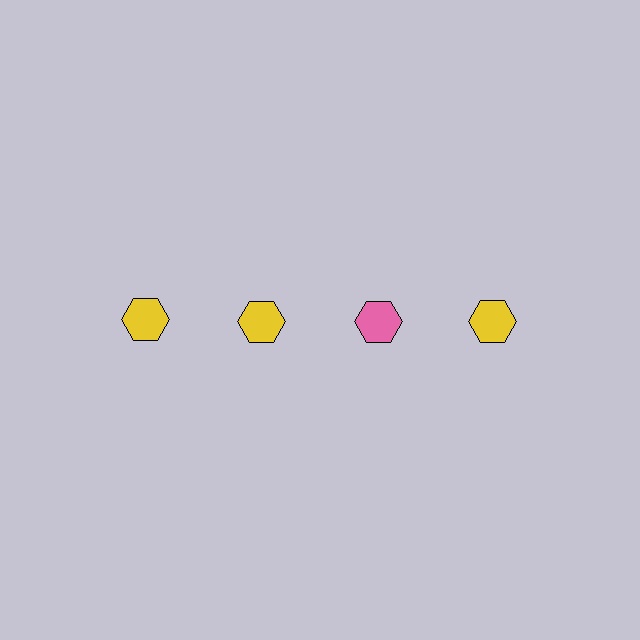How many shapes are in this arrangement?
There are 4 shapes arranged in a grid pattern.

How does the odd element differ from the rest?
It has a different color: pink instead of yellow.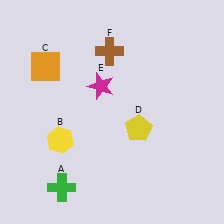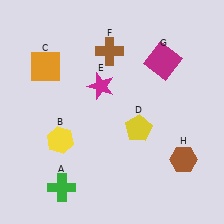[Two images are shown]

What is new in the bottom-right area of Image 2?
A brown hexagon (H) was added in the bottom-right area of Image 2.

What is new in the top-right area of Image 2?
A magenta square (G) was added in the top-right area of Image 2.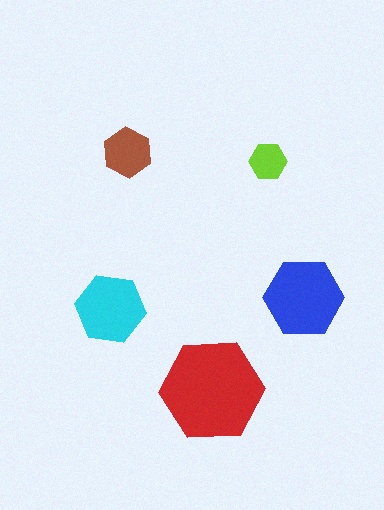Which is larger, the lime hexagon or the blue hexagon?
The blue one.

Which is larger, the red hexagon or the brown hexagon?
The red one.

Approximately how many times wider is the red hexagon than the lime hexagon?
About 3 times wider.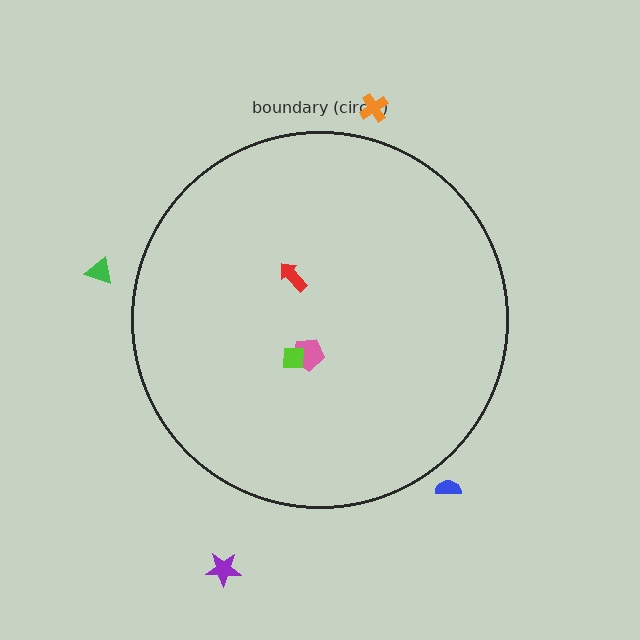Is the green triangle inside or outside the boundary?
Outside.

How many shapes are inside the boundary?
3 inside, 4 outside.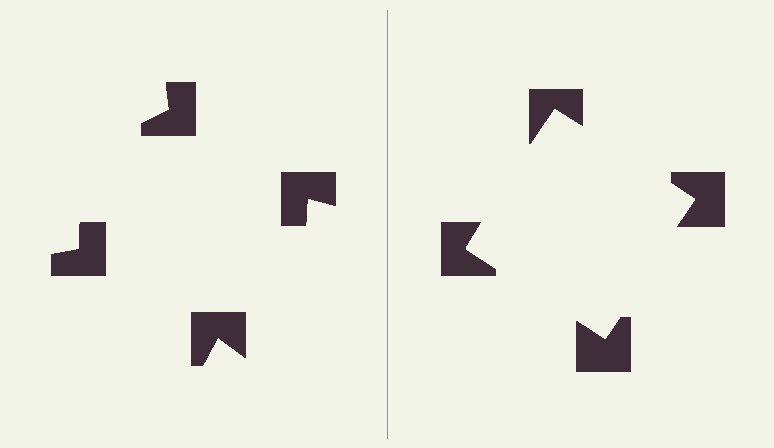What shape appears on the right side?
An illusory square.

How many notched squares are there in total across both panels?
8 — 4 on each side.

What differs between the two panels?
The notched squares are positioned identically on both sides; only the wedge orientations differ. On the right they align to a square; on the left they are misaligned.